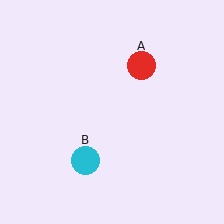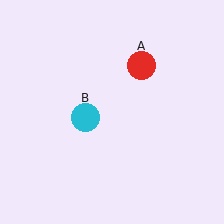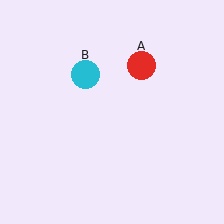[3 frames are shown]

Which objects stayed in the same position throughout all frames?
Red circle (object A) remained stationary.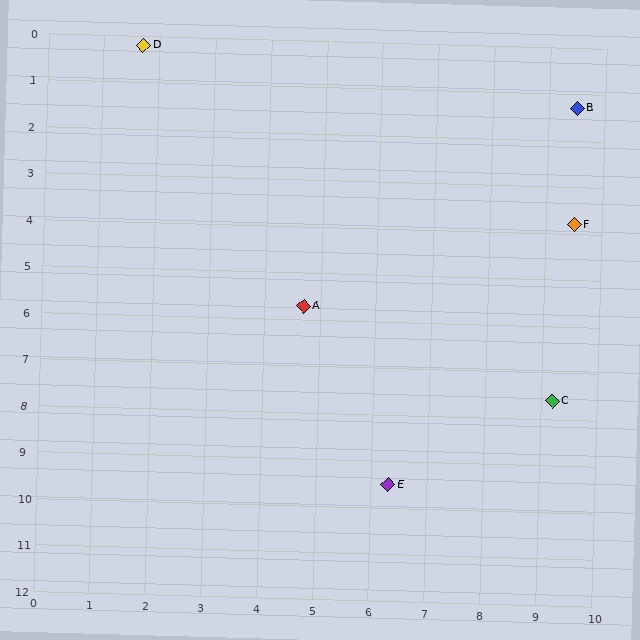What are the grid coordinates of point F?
Point F is at approximately (9.5, 3.8).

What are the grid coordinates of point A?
Point A is at approximately (4.7, 5.7).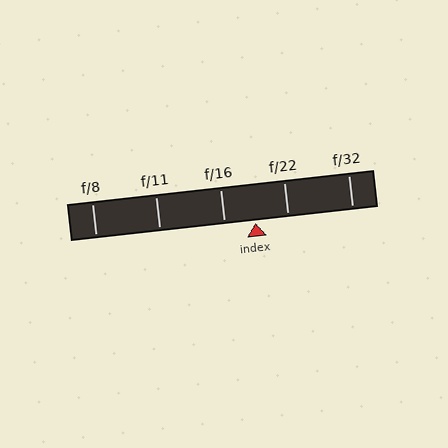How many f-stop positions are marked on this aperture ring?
There are 5 f-stop positions marked.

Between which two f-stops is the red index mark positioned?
The index mark is between f/16 and f/22.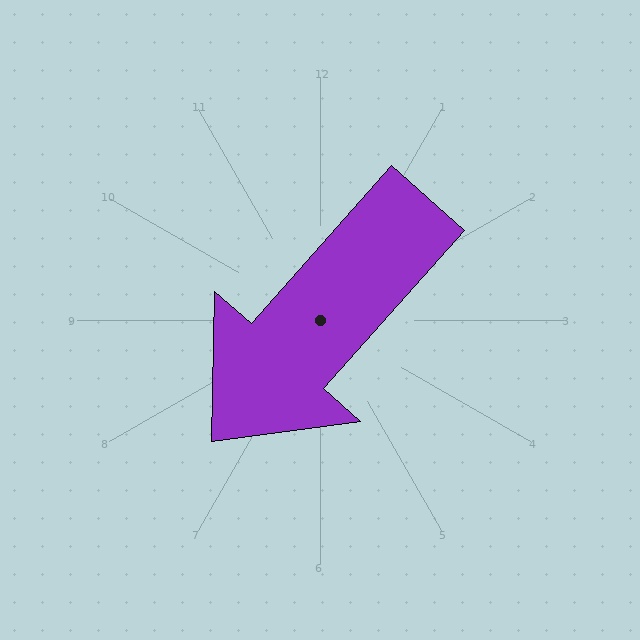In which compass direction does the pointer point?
Southwest.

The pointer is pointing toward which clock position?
Roughly 7 o'clock.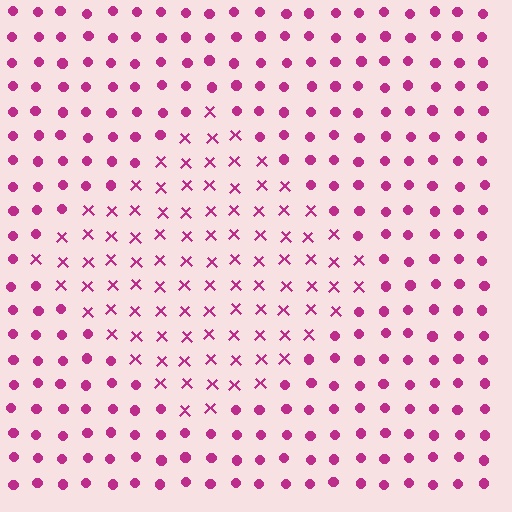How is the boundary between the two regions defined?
The boundary is defined by a change in element shape: X marks inside vs. circles outside. All elements share the same color and spacing.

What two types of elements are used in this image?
The image uses X marks inside the diamond region and circles outside it.